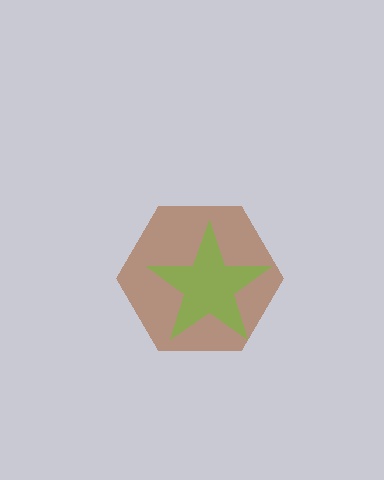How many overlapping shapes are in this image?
There are 2 overlapping shapes in the image.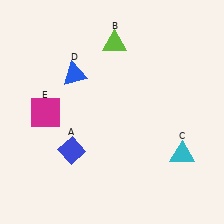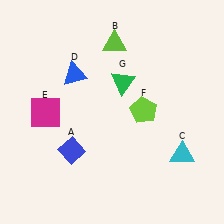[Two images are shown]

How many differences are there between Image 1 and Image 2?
There are 2 differences between the two images.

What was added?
A lime pentagon (F), a green triangle (G) were added in Image 2.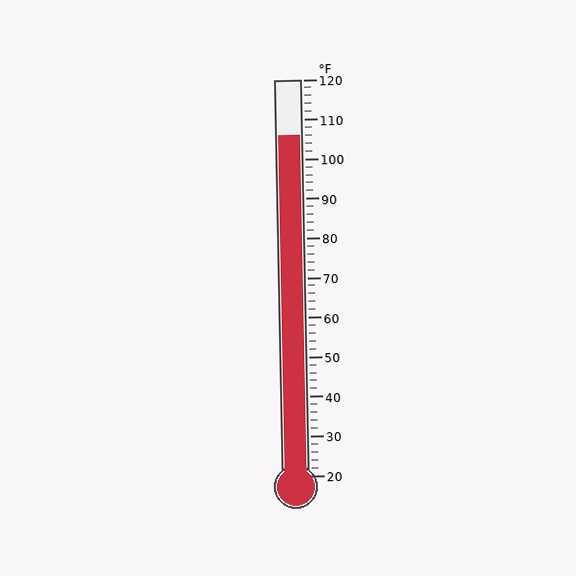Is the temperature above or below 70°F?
The temperature is above 70°F.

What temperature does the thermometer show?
The thermometer shows approximately 106°F.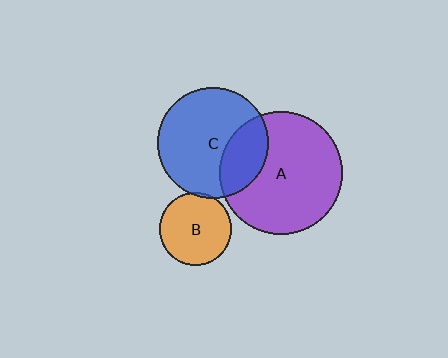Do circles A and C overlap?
Yes.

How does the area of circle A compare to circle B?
Approximately 2.9 times.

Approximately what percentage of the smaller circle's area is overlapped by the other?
Approximately 30%.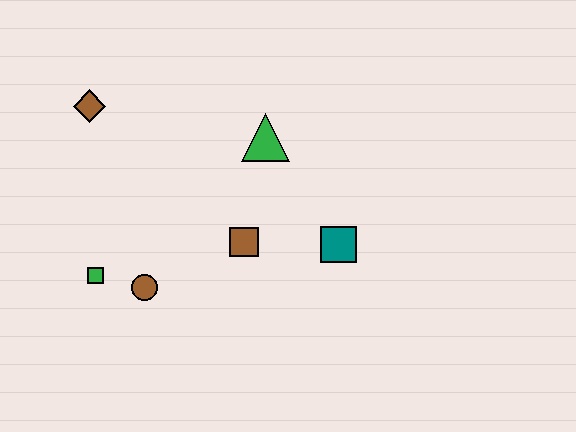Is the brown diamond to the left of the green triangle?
Yes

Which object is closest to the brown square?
The teal square is closest to the brown square.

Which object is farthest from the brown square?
The brown diamond is farthest from the brown square.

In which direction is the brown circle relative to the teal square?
The brown circle is to the left of the teal square.